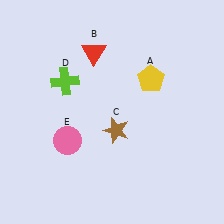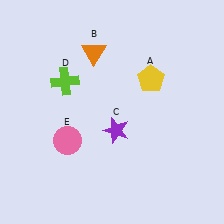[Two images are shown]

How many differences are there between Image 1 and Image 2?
There are 2 differences between the two images.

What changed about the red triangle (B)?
In Image 1, B is red. In Image 2, it changed to orange.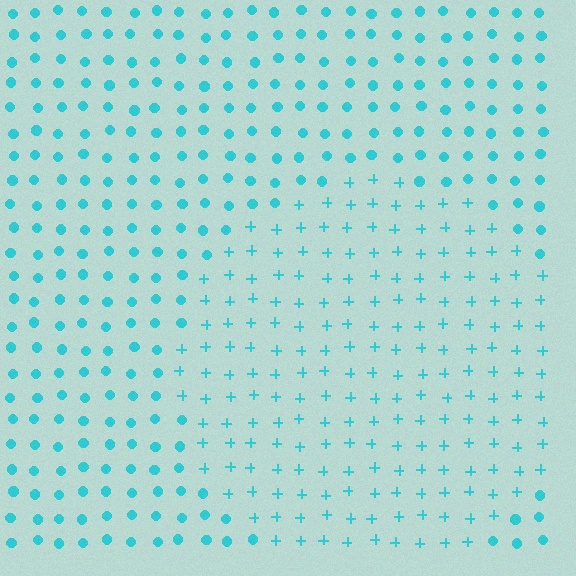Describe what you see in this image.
The image is filled with small cyan elements arranged in a uniform grid. A circle-shaped region contains plus signs, while the surrounding area contains circles. The boundary is defined purely by the change in element shape.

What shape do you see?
I see a circle.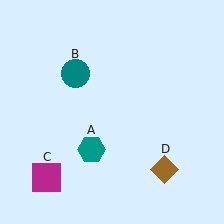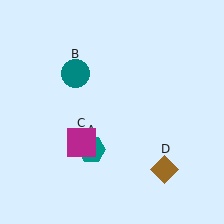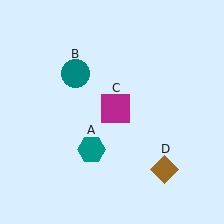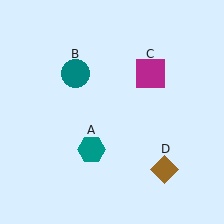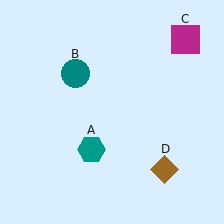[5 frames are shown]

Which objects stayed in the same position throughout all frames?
Teal hexagon (object A) and teal circle (object B) and brown diamond (object D) remained stationary.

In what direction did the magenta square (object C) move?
The magenta square (object C) moved up and to the right.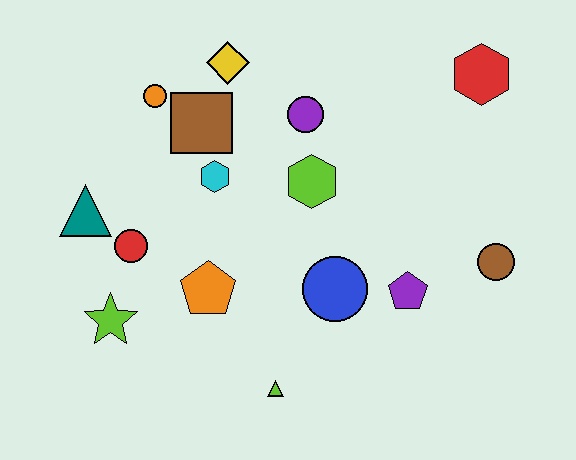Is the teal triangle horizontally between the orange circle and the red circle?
No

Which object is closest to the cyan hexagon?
The brown square is closest to the cyan hexagon.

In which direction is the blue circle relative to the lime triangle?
The blue circle is above the lime triangle.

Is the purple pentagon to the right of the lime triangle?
Yes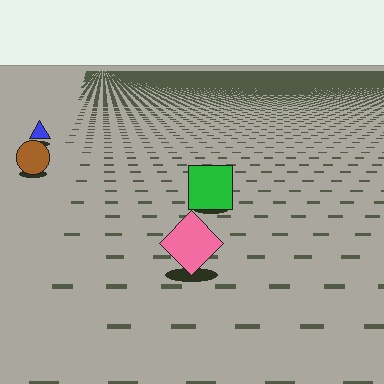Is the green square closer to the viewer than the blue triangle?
Yes. The green square is closer — you can tell from the texture gradient: the ground texture is coarser near it.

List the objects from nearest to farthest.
From nearest to farthest: the pink diamond, the green square, the brown circle, the blue triangle.